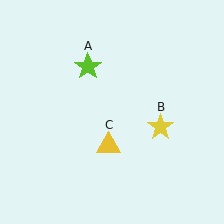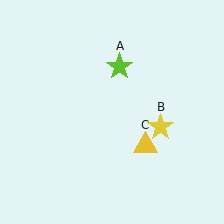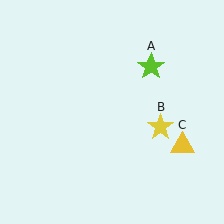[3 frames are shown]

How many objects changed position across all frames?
2 objects changed position: lime star (object A), yellow triangle (object C).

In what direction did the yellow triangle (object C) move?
The yellow triangle (object C) moved right.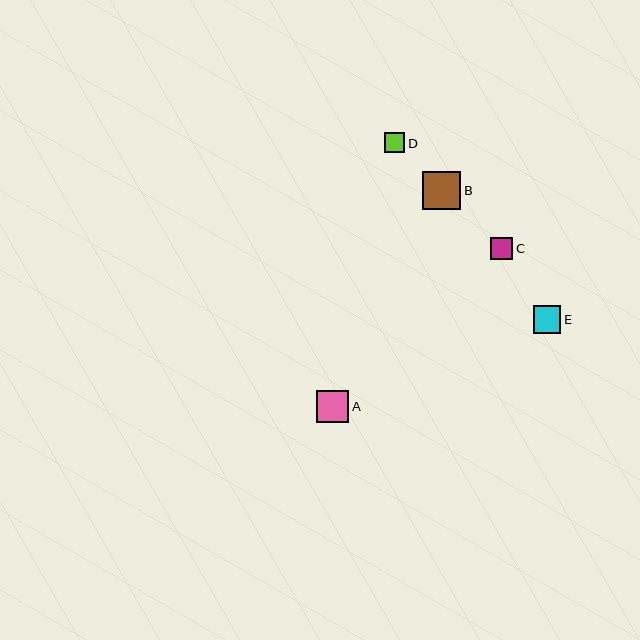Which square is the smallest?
Square D is the smallest with a size of approximately 20 pixels.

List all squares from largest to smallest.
From largest to smallest: B, A, E, C, D.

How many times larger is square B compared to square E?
Square B is approximately 1.4 times the size of square E.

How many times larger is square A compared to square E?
Square A is approximately 1.2 times the size of square E.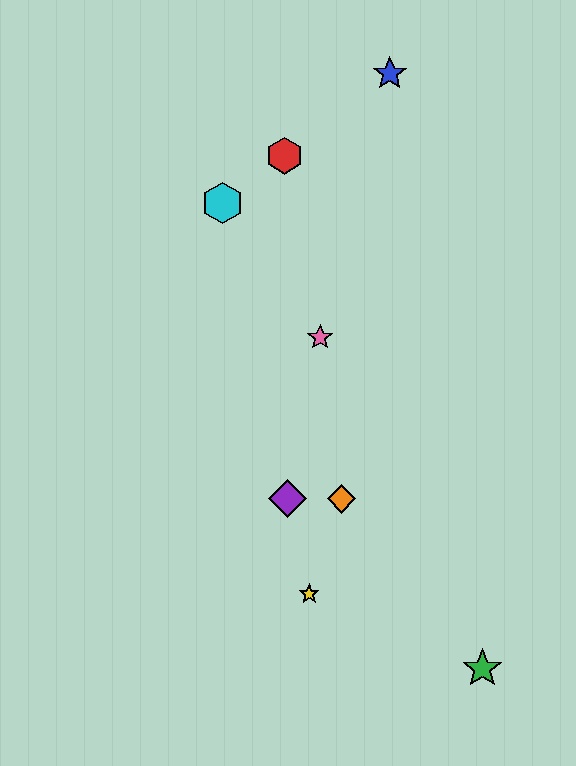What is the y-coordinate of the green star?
The green star is at y≈669.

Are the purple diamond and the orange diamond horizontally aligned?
Yes, both are at y≈499.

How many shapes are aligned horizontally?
2 shapes (the purple diamond, the orange diamond) are aligned horizontally.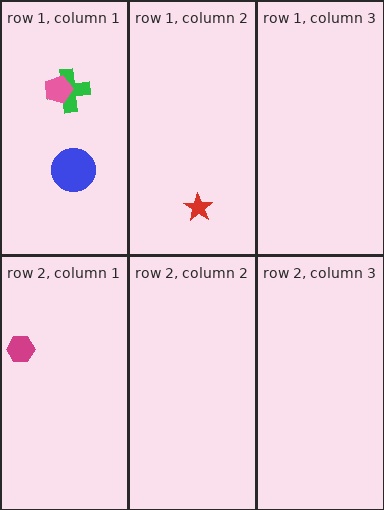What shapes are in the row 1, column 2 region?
The red star.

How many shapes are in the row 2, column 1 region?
1.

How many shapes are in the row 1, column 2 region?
1.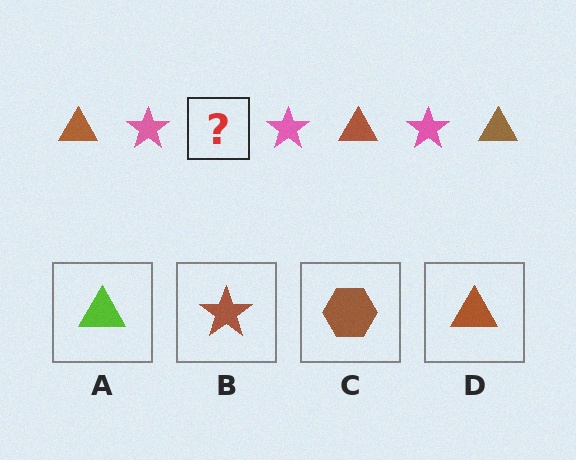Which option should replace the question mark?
Option D.